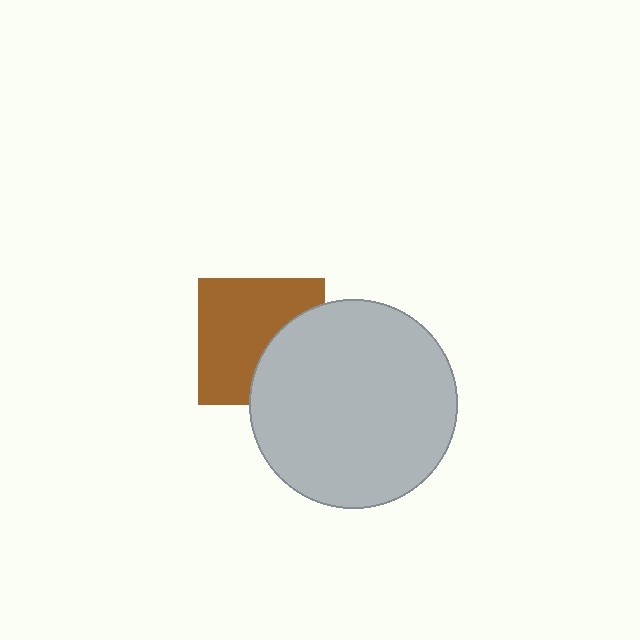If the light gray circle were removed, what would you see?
You would see the complete brown square.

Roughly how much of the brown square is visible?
About half of it is visible (roughly 64%).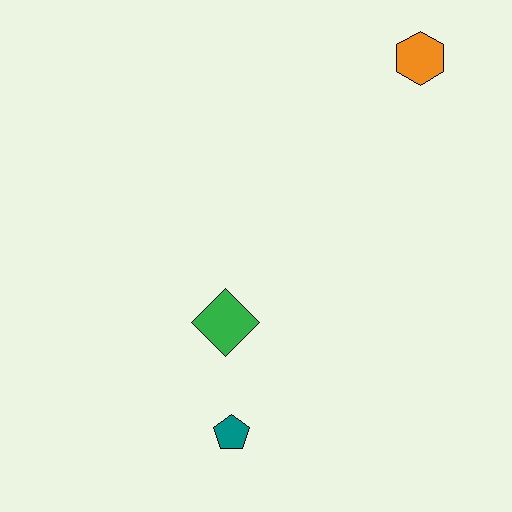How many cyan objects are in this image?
There are no cyan objects.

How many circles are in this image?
There are no circles.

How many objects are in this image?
There are 3 objects.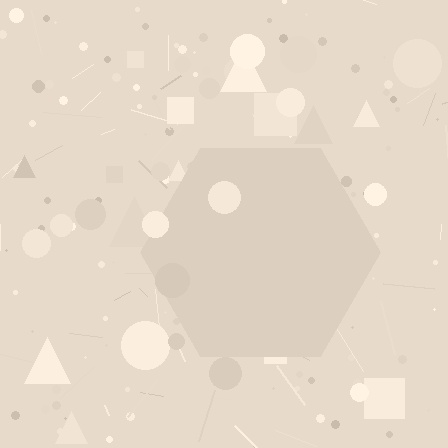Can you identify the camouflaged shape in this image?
The camouflaged shape is a hexagon.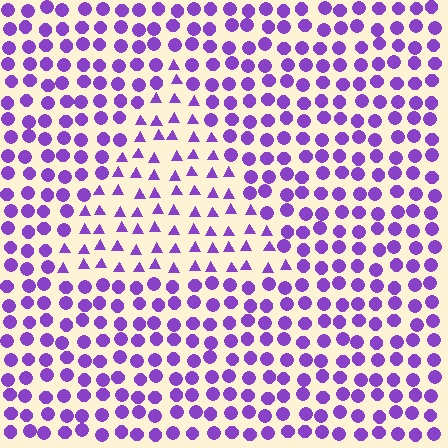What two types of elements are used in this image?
The image uses triangles inside the triangle region and circles outside it.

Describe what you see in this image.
The image is filled with small purple elements arranged in a uniform grid. A triangle-shaped region contains triangles, while the surrounding area contains circles. The boundary is defined purely by the change in element shape.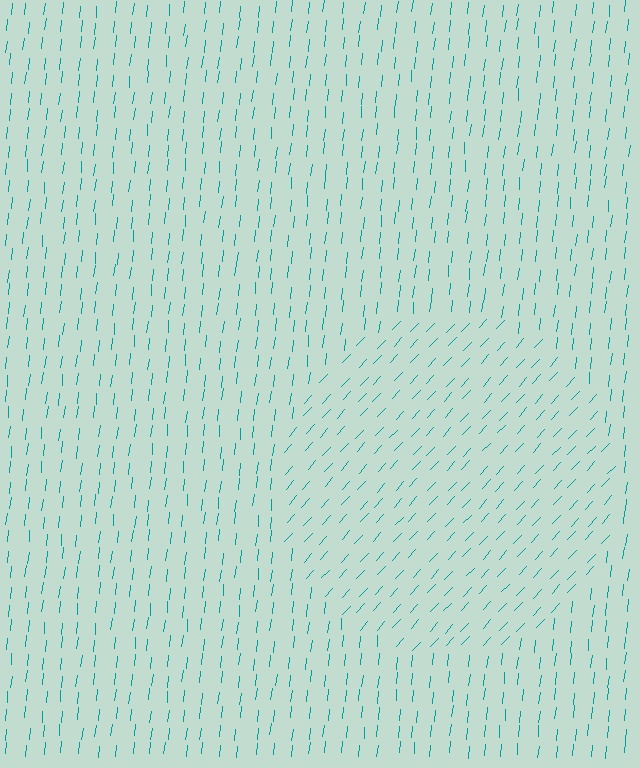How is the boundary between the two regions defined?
The boundary is defined purely by a change in line orientation (approximately 37 degrees difference). All lines are the same color and thickness.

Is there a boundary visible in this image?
Yes, there is a texture boundary formed by a change in line orientation.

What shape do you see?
I see a circle.